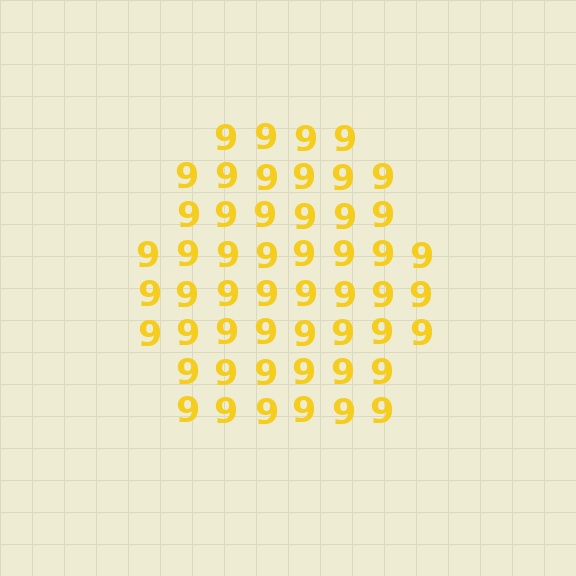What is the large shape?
The large shape is a hexagon.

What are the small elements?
The small elements are digit 9's.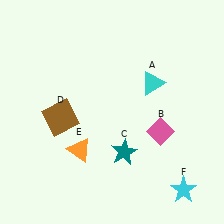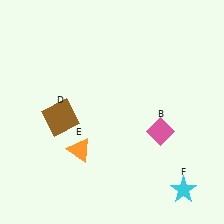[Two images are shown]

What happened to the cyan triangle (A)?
The cyan triangle (A) was removed in Image 2. It was in the top-right area of Image 1.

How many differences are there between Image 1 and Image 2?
There are 2 differences between the two images.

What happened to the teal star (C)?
The teal star (C) was removed in Image 2. It was in the bottom-right area of Image 1.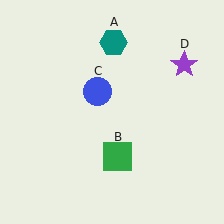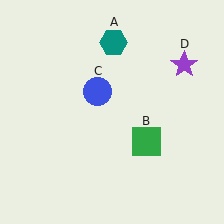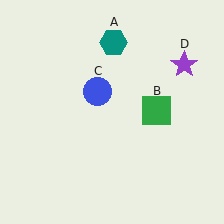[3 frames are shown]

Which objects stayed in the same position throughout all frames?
Teal hexagon (object A) and blue circle (object C) and purple star (object D) remained stationary.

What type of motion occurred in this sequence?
The green square (object B) rotated counterclockwise around the center of the scene.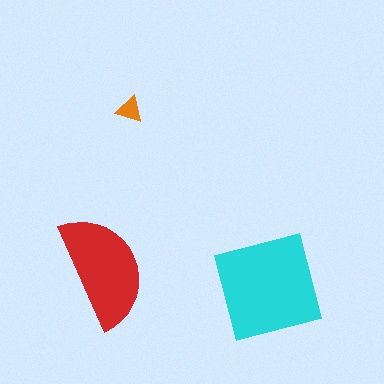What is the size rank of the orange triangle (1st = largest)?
3rd.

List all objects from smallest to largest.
The orange triangle, the red semicircle, the cyan square.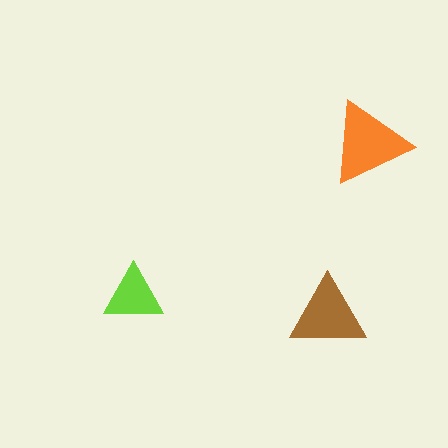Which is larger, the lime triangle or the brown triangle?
The brown one.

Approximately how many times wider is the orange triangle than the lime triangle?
About 1.5 times wider.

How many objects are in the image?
There are 3 objects in the image.